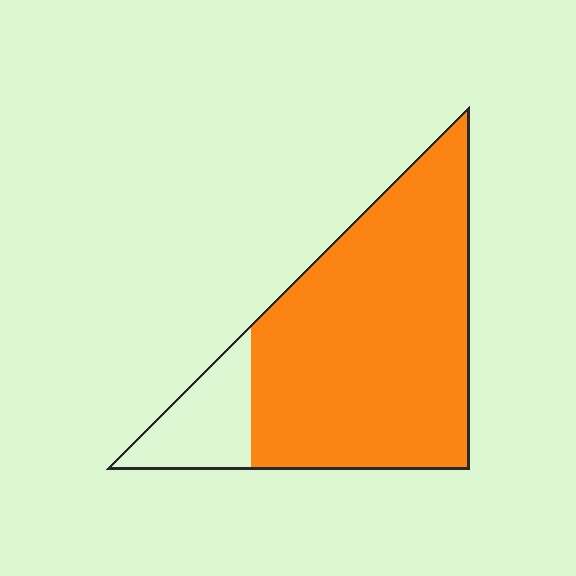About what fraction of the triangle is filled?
About five sixths (5/6).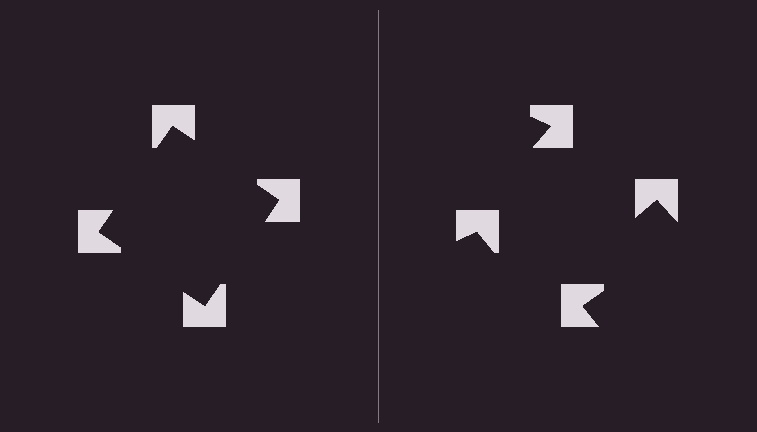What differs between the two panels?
The notched squares are positioned identically on both sides; only the wedge orientations differ. On the left they align to a square; on the right they are misaligned.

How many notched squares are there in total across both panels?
8 — 4 on each side.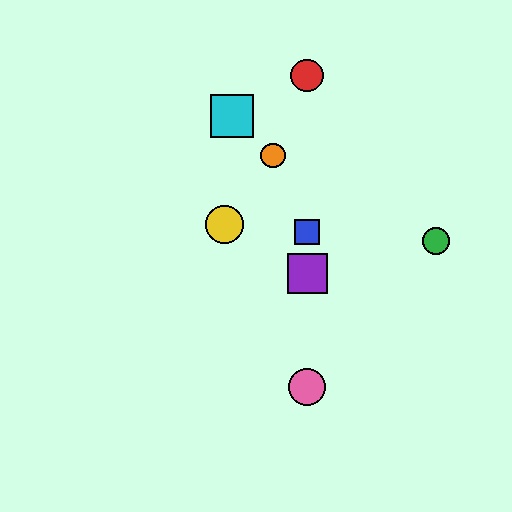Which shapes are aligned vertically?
The red circle, the blue square, the purple square, the pink circle are aligned vertically.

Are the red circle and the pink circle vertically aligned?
Yes, both are at x≈307.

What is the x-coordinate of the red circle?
The red circle is at x≈307.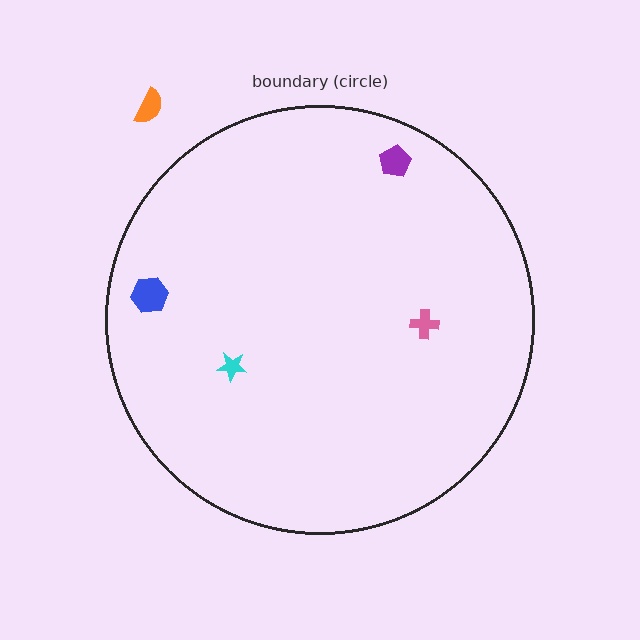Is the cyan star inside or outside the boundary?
Inside.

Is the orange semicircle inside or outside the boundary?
Outside.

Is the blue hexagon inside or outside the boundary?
Inside.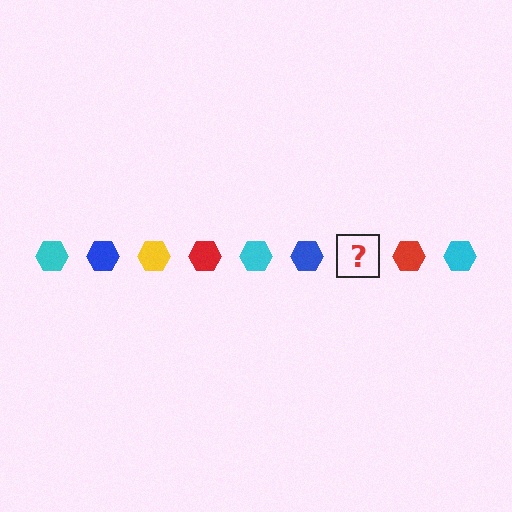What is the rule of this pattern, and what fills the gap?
The rule is that the pattern cycles through cyan, blue, yellow, red hexagons. The gap should be filled with a yellow hexagon.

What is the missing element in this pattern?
The missing element is a yellow hexagon.